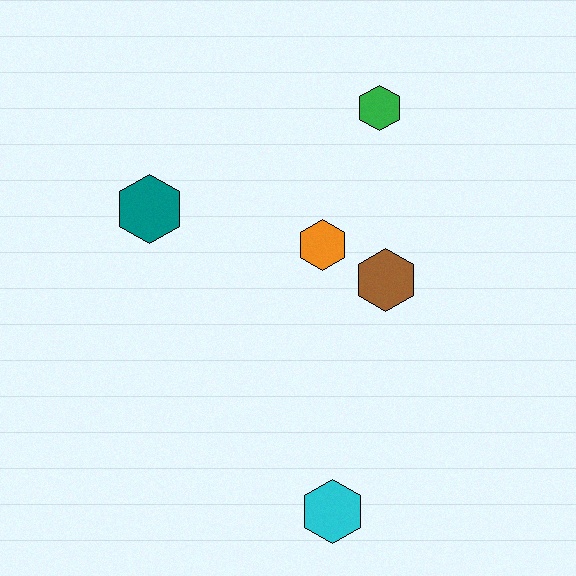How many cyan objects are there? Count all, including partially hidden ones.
There is 1 cyan object.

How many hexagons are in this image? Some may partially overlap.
There are 5 hexagons.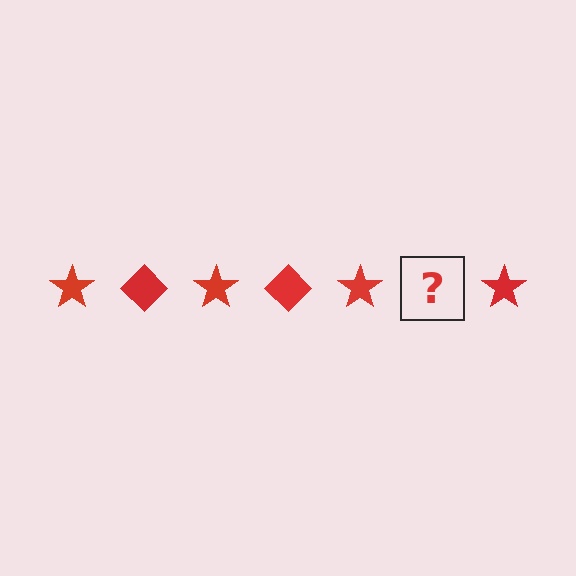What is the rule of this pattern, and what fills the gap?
The rule is that the pattern cycles through star, diamond shapes in red. The gap should be filled with a red diamond.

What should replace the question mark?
The question mark should be replaced with a red diamond.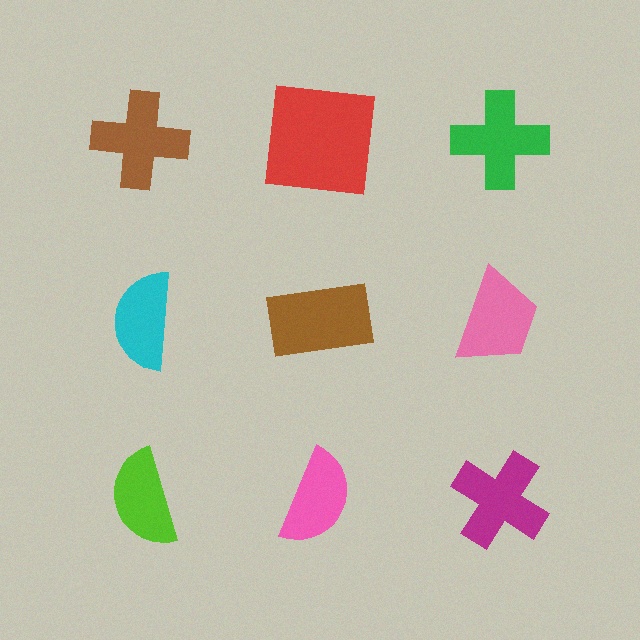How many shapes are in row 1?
3 shapes.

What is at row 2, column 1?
A cyan semicircle.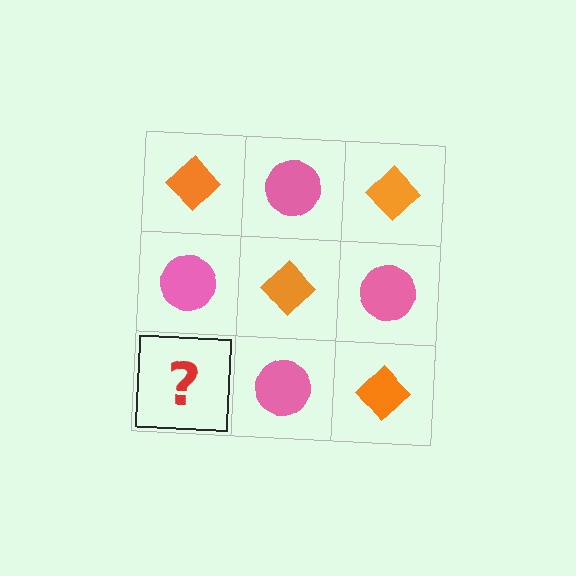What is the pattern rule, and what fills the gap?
The rule is that it alternates orange diamond and pink circle in a checkerboard pattern. The gap should be filled with an orange diamond.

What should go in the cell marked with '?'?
The missing cell should contain an orange diamond.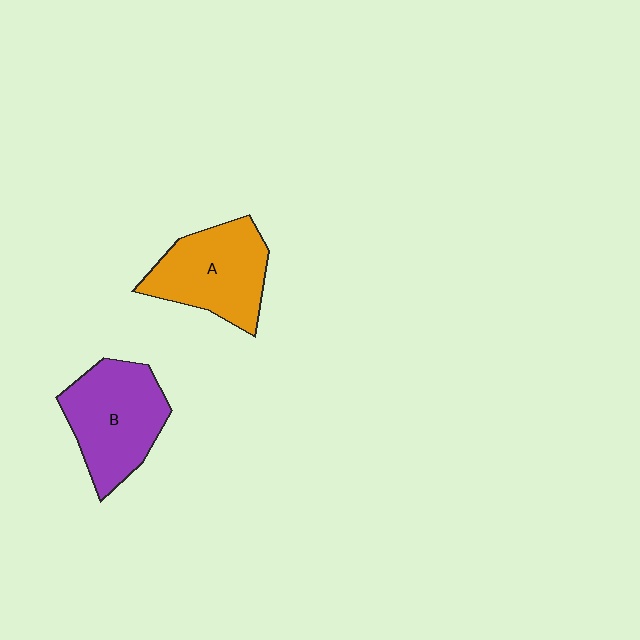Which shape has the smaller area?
Shape A (orange).